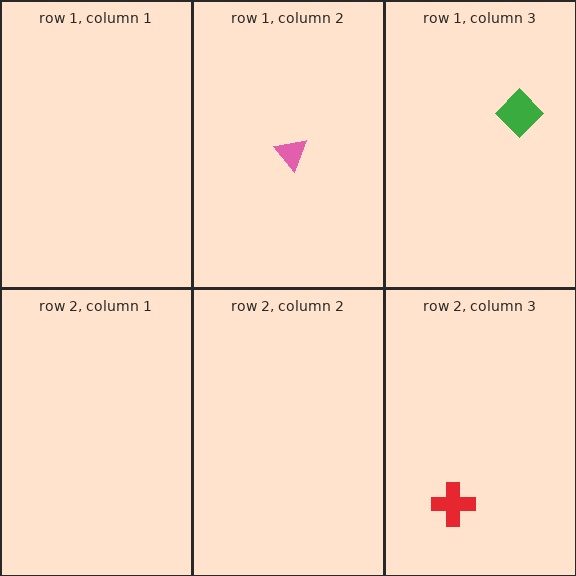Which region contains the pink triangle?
The row 1, column 2 region.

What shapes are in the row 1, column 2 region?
The pink triangle.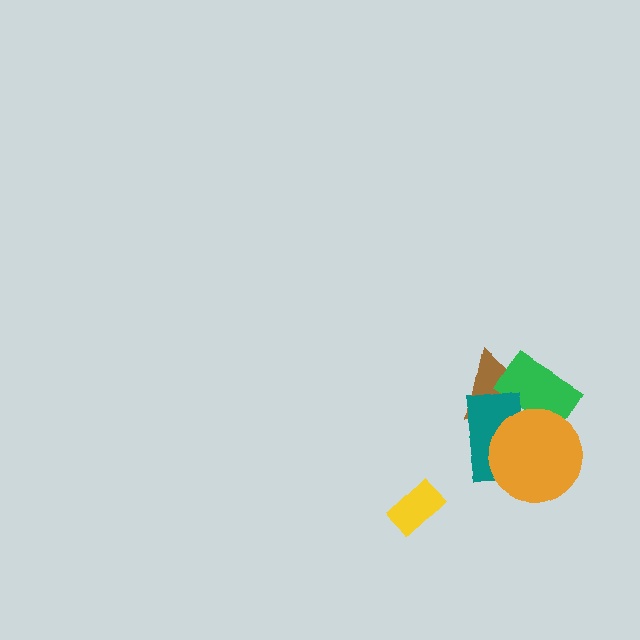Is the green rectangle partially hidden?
Yes, it is partially covered by another shape.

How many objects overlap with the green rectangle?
3 objects overlap with the green rectangle.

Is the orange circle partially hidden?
No, no other shape covers it.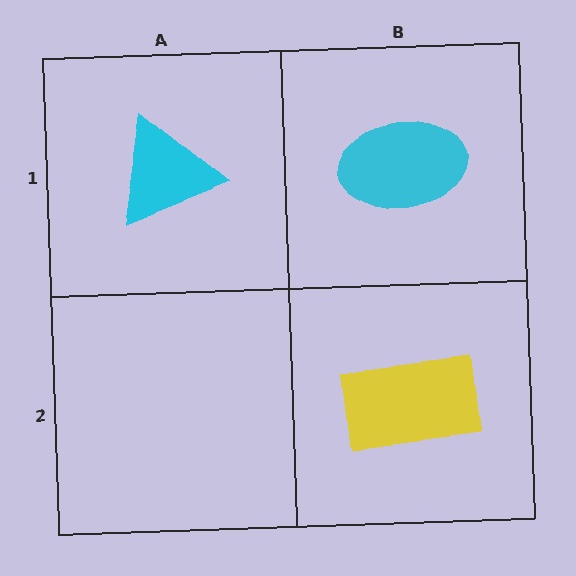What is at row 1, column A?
A cyan triangle.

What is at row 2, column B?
A yellow rectangle.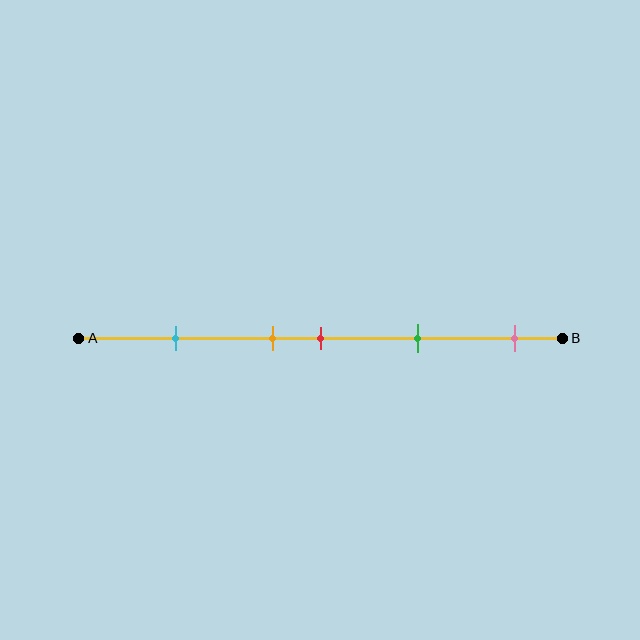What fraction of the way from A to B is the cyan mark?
The cyan mark is approximately 20% (0.2) of the way from A to B.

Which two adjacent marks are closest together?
The orange and red marks are the closest adjacent pair.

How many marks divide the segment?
There are 5 marks dividing the segment.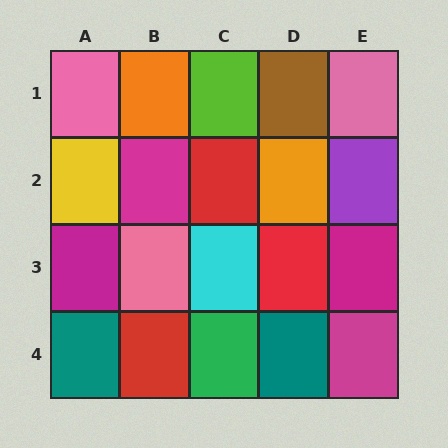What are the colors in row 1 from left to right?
Pink, orange, lime, brown, pink.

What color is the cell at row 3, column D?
Red.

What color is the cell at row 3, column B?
Pink.